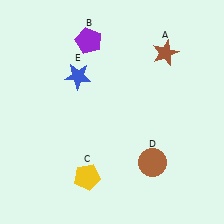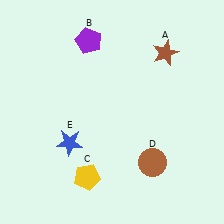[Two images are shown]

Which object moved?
The blue star (E) moved down.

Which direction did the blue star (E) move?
The blue star (E) moved down.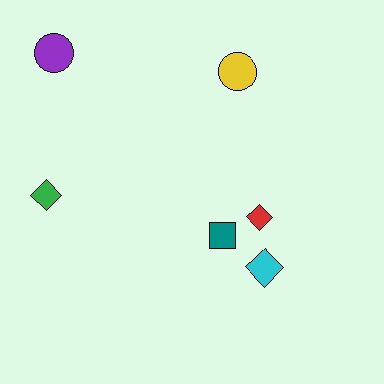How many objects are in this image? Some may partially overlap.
There are 6 objects.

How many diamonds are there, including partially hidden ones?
There are 3 diamonds.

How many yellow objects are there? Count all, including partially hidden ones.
There is 1 yellow object.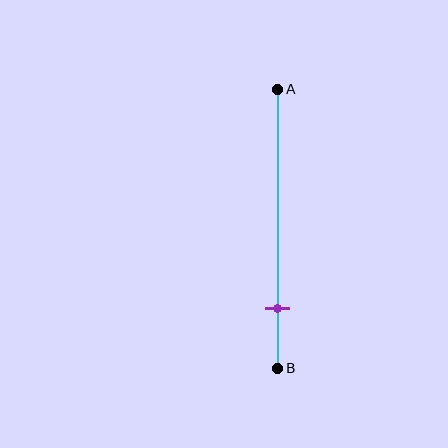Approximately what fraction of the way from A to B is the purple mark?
The purple mark is approximately 80% of the way from A to B.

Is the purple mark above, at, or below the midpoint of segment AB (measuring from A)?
The purple mark is below the midpoint of segment AB.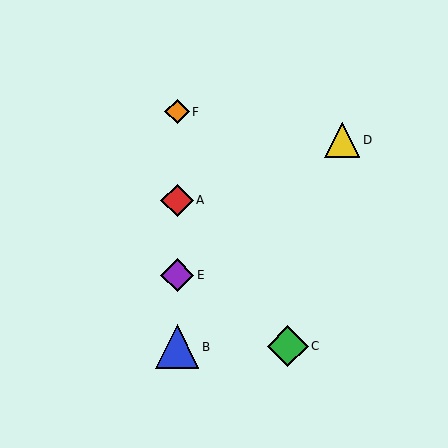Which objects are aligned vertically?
Objects A, B, E, F are aligned vertically.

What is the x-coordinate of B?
Object B is at x≈177.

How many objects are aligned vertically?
4 objects (A, B, E, F) are aligned vertically.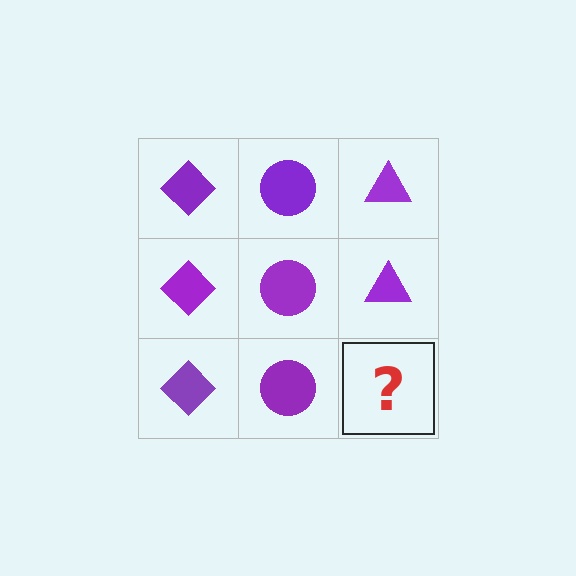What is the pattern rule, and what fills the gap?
The rule is that each column has a consistent shape. The gap should be filled with a purple triangle.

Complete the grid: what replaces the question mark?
The question mark should be replaced with a purple triangle.